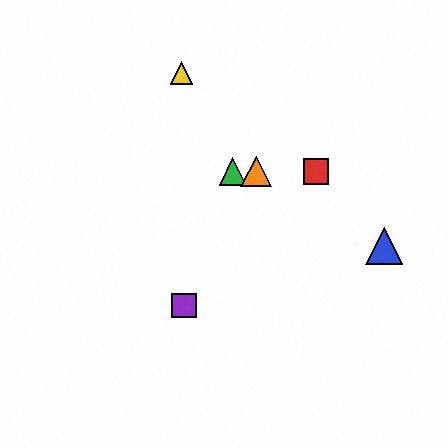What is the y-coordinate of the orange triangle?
The orange triangle is at y≈171.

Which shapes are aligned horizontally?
The red square, the green triangle, the orange triangle are aligned horizontally.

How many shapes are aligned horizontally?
3 shapes (the red square, the green triangle, the orange triangle) are aligned horizontally.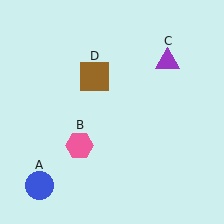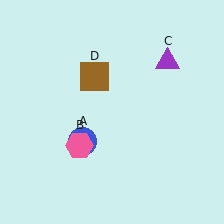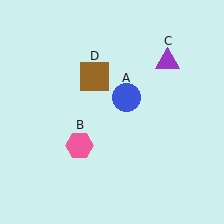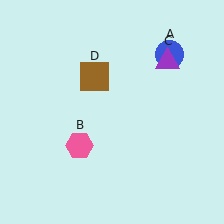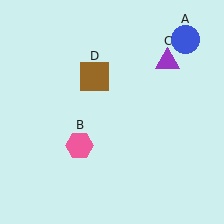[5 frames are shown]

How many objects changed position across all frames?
1 object changed position: blue circle (object A).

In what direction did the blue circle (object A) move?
The blue circle (object A) moved up and to the right.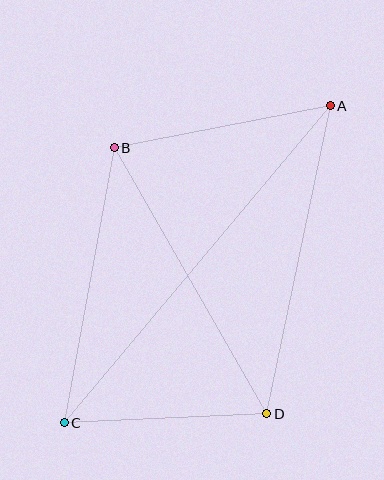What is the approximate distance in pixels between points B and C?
The distance between B and C is approximately 279 pixels.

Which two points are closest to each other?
Points C and D are closest to each other.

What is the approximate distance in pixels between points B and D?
The distance between B and D is approximately 307 pixels.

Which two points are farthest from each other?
Points A and C are farthest from each other.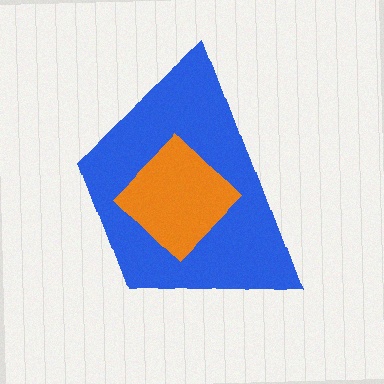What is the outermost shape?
The blue trapezoid.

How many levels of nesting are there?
2.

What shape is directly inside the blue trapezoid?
The orange diamond.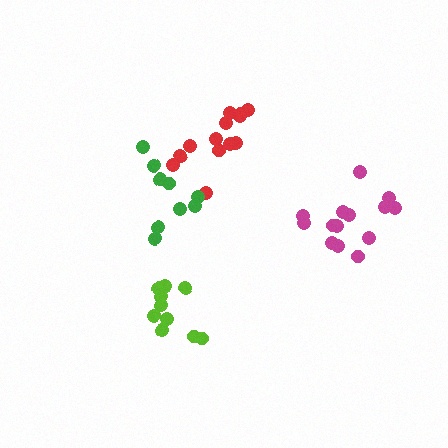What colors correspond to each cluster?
The clusters are colored: lime, magenta, red, green.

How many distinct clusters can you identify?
There are 4 distinct clusters.